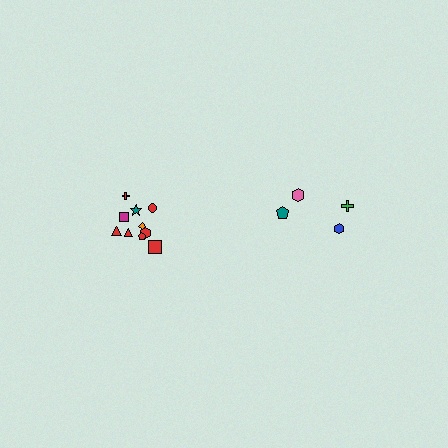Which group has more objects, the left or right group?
The left group.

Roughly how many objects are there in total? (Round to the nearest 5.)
Roughly 15 objects in total.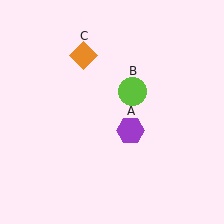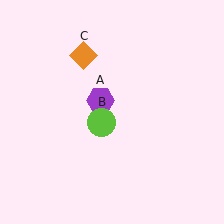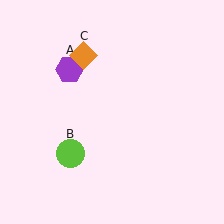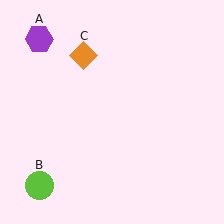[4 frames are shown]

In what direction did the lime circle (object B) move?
The lime circle (object B) moved down and to the left.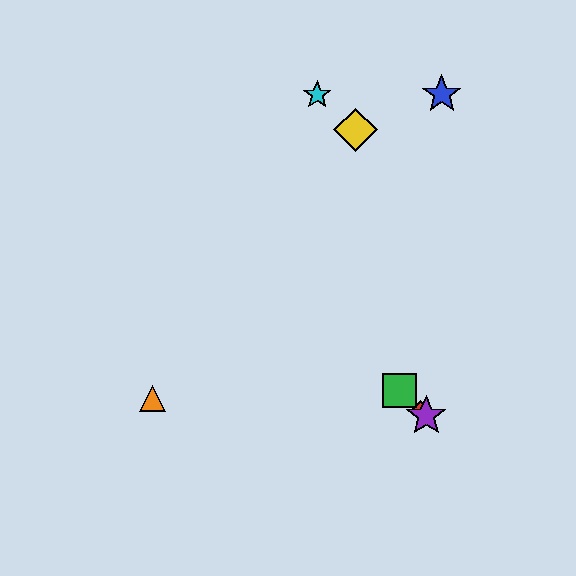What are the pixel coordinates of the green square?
The green square is at (400, 391).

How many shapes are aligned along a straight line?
3 shapes (the red diamond, the green square, the purple star) are aligned along a straight line.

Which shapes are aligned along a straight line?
The red diamond, the green square, the purple star are aligned along a straight line.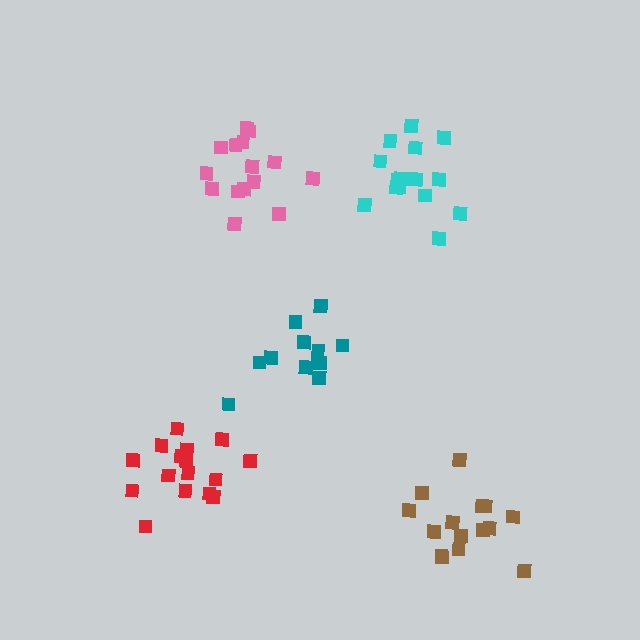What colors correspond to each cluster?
The clusters are colored: teal, pink, brown, cyan, red.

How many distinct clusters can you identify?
There are 5 distinct clusters.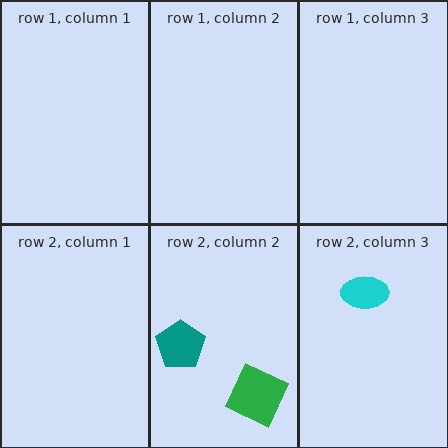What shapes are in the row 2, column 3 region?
The cyan ellipse.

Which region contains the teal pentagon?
The row 2, column 2 region.